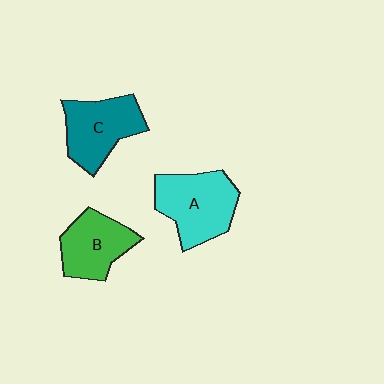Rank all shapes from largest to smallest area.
From largest to smallest: A (cyan), C (teal), B (green).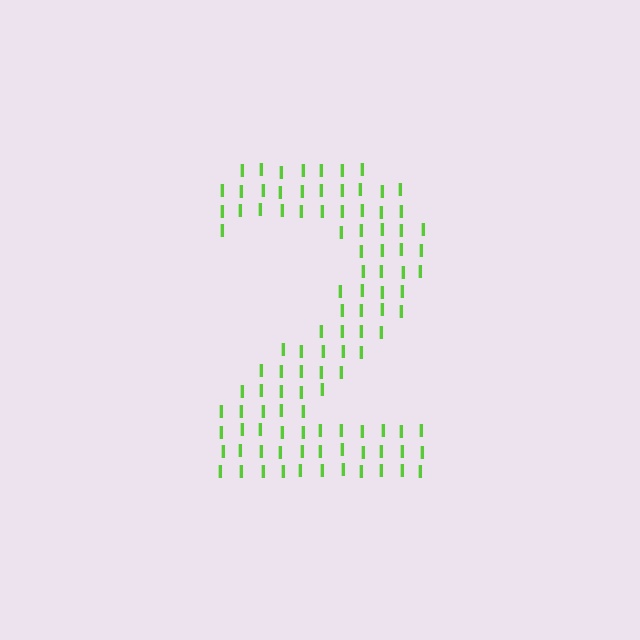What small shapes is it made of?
It is made of small letter I's.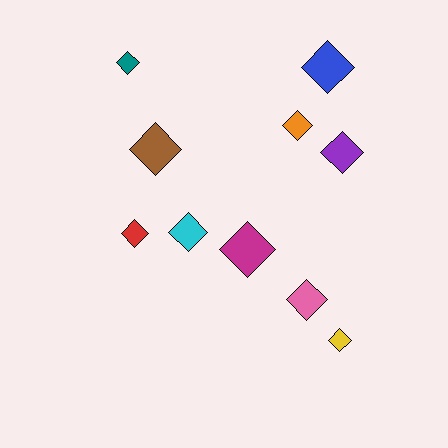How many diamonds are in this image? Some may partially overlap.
There are 10 diamonds.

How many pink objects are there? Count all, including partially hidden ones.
There is 1 pink object.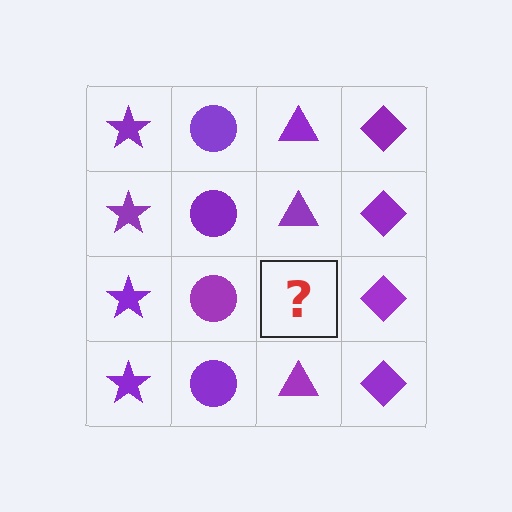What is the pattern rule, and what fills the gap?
The rule is that each column has a consistent shape. The gap should be filled with a purple triangle.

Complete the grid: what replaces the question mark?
The question mark should be replaced with a purple triangle.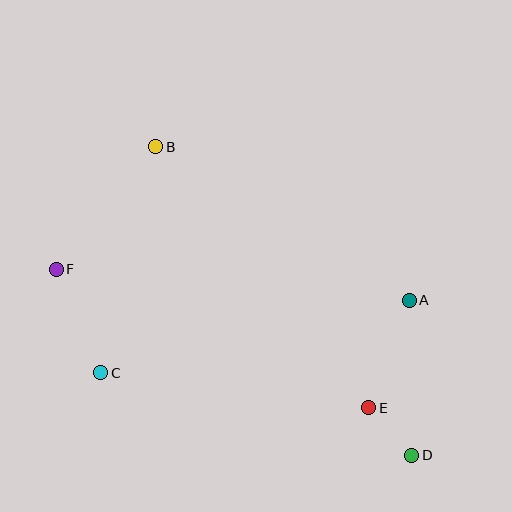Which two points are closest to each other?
Points D and E are closest to each other.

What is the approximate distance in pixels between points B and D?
The distance between B and D is approximately 401 pixels.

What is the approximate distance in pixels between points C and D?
The distance between C and D is approximately 322 pixels.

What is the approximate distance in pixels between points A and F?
The distance between A and F is approximately 354 pixels.